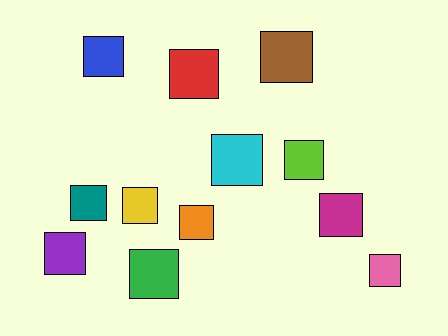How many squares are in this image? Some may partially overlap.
There are 12 squares.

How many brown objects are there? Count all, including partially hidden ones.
There is 1 brown object.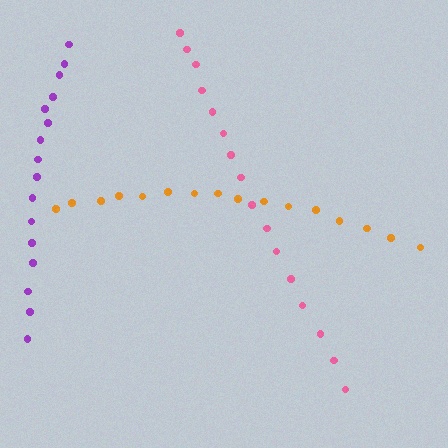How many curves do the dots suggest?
There are 3 distinct paths.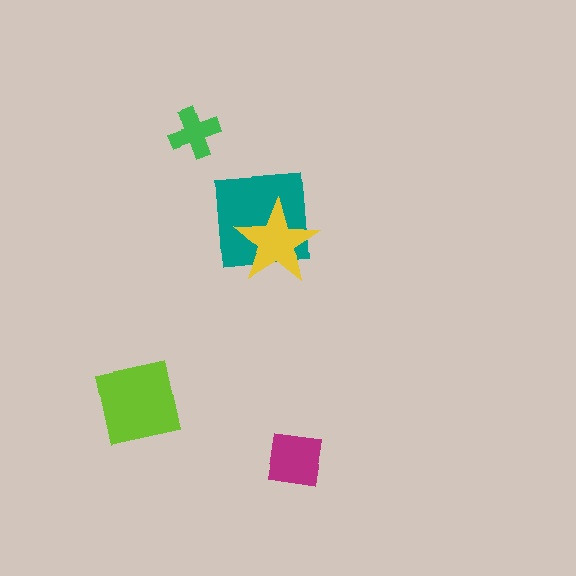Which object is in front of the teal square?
The yellow star is in front of the teal square.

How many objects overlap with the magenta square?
0 objects overlap with the magenta square.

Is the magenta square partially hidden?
No, no other shape covers it.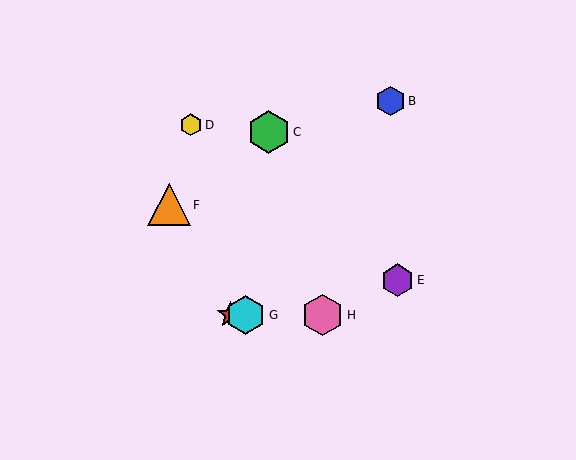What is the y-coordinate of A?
Object A is at y≈315.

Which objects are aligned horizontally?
Objects A, G, H are aligned horizontally.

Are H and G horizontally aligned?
Yes, both are at y≈315.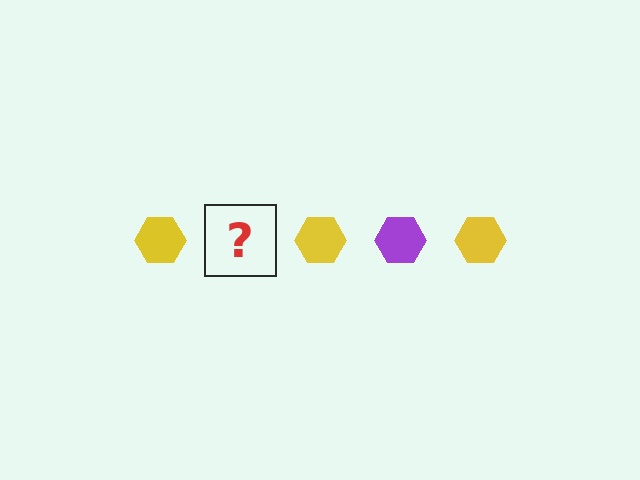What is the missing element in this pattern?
The missing element is a purple hexagon.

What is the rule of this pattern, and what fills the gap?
The rule is that the pattern cycles through yellow, purple hexagons. The gap should be filled with a purple hexagon.